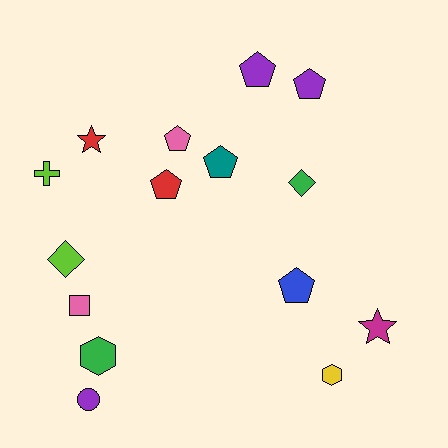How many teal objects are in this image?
There is 1 teal object.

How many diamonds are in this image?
There are 2 diamonds.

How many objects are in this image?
There are 15 objects.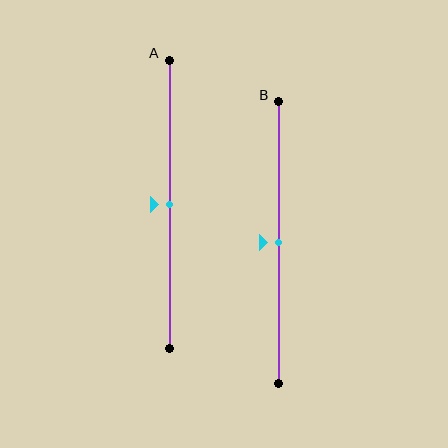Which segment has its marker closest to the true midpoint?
Segment A has its marker closest to the true midpoint.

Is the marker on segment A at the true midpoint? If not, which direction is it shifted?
Yes, the marker on segment A is at the true midpoint.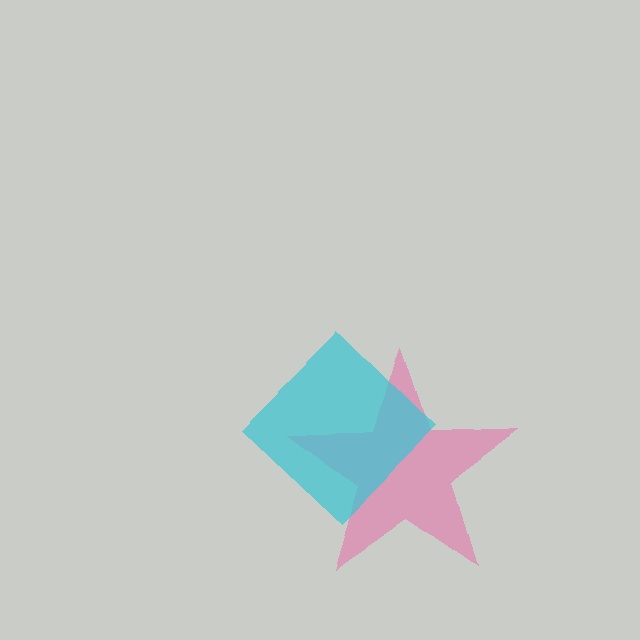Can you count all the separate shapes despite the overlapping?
Yes, there are 2 separate shapes.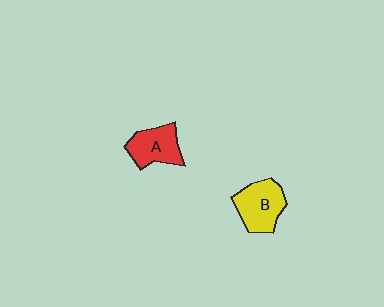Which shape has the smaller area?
Shape A (red).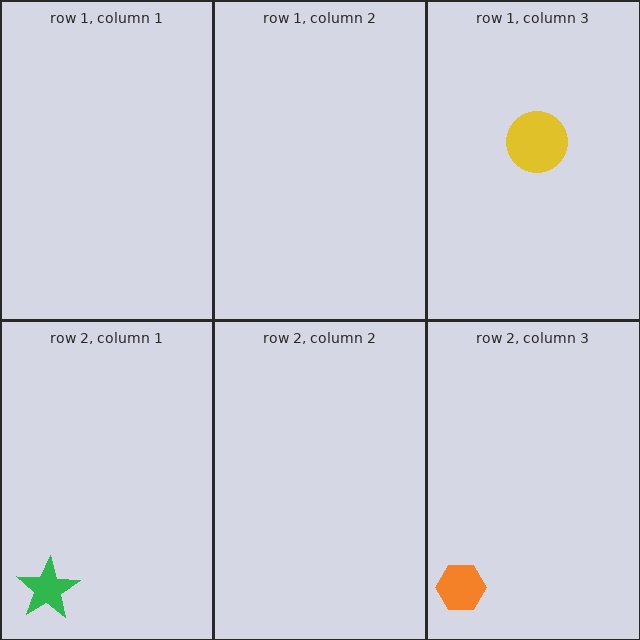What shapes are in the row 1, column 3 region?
The yellow circle.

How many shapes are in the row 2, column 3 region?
1.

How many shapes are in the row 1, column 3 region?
1.